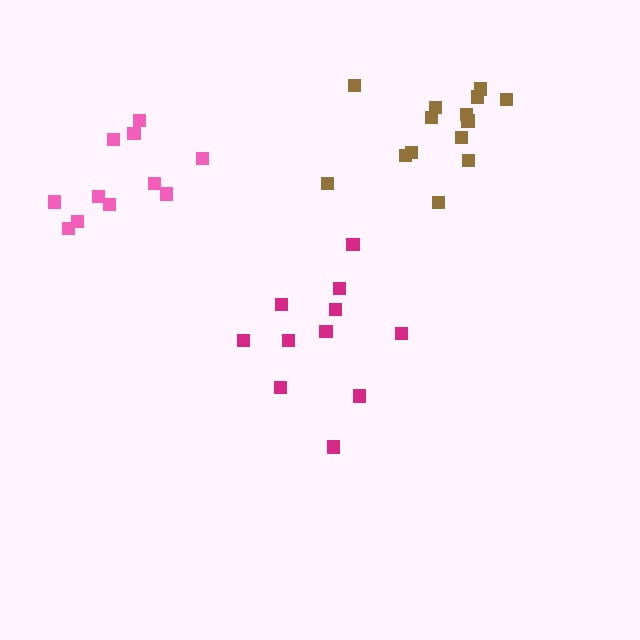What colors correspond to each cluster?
The clusters are colored: brown, magenta, pink.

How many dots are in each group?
Group 1: 14 dots, Group 2: 11 dots, Group 3: 11 dots (36 total).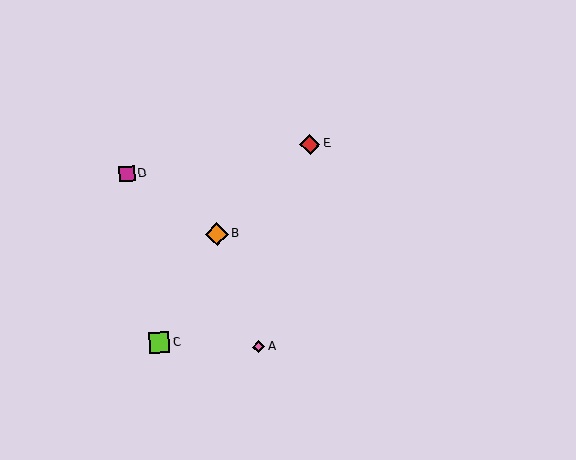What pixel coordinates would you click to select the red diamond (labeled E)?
Click at (310, 144) to select the red diamond E.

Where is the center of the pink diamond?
The center of the pink diamond is at (258, 347).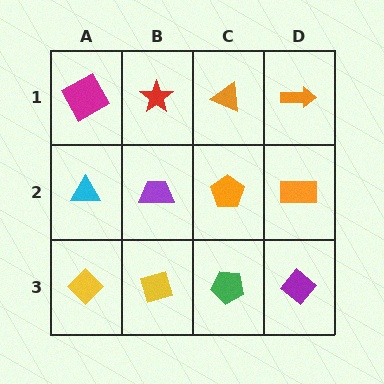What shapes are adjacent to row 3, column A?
A cyan triangle (row 2, column A), a yellow diamond (row 3, column B).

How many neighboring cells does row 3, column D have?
2.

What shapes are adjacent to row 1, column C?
An orange pentagon (row 2, column C), a red star (row 1, column B), an orange arrow (row 1, column D).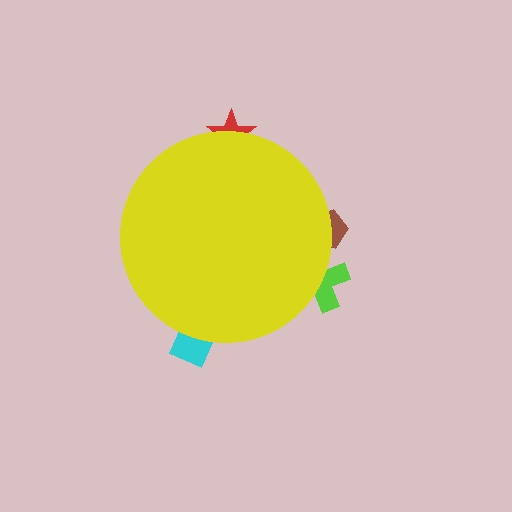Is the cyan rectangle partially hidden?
Yes, the cyan rectangle is partially hidden behind the yellow circle.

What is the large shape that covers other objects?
A yellow circle.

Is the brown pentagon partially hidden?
Yes, the brown pentagon is partially hidden behind the yellow circle.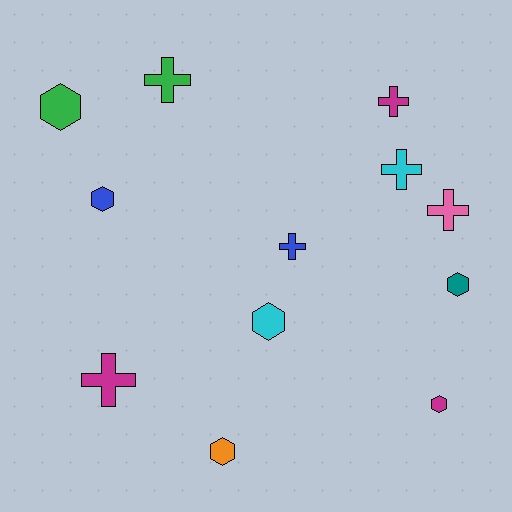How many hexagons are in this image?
There are 6 hexagons.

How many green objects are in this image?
There are 2 green objects.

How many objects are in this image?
There are 12 objects.